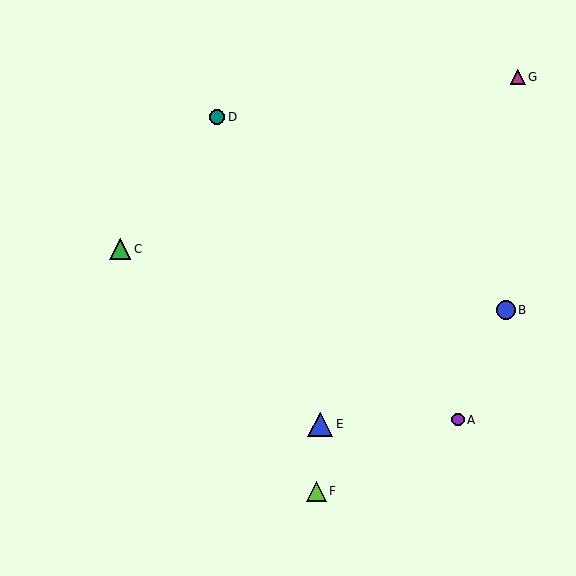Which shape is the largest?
The blue triangle (labeled E) is the largest.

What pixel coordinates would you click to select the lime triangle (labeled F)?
Click at (316, 491) to select the lime triangle F.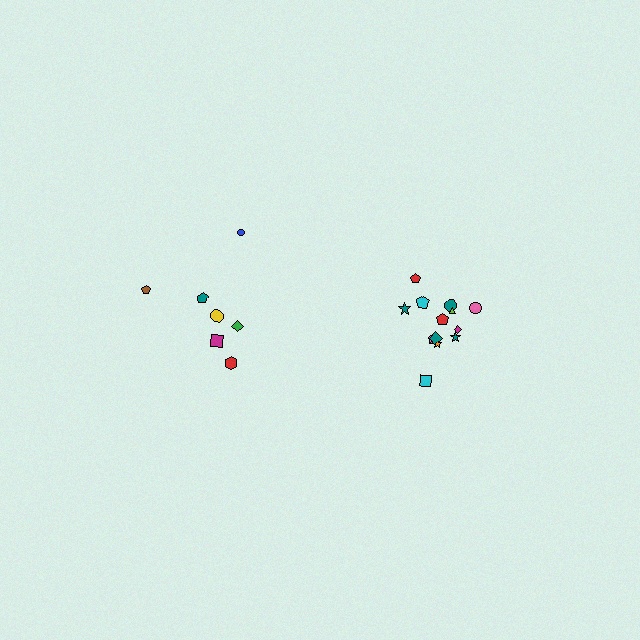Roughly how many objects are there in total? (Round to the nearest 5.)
Roughly 20 objects in total.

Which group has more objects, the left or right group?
The right group.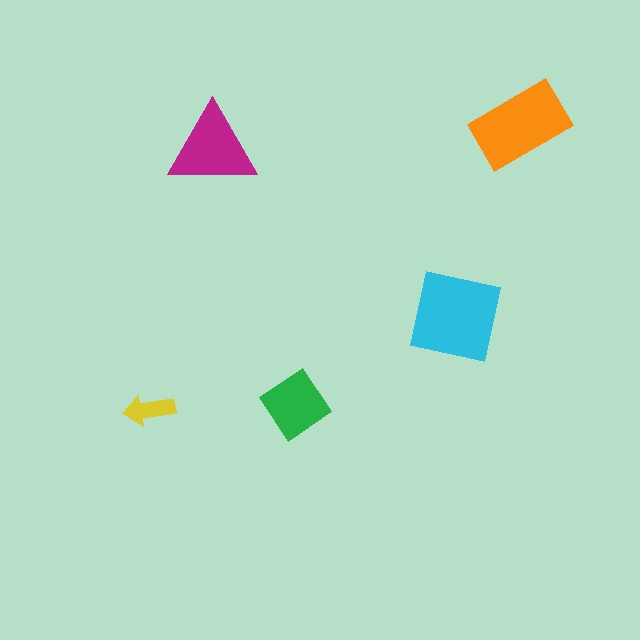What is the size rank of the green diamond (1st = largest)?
4th.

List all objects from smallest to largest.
The yellow arrow, the green diamond, the magenta triangle, the orange rectangle, the cyan square.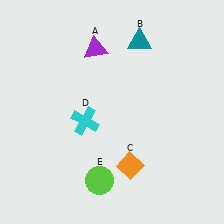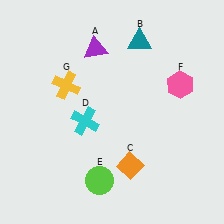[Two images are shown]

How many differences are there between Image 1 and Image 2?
There are 2 differences between the two images.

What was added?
A pink hexagon (F), a yellow cross (G) were added in Image 2.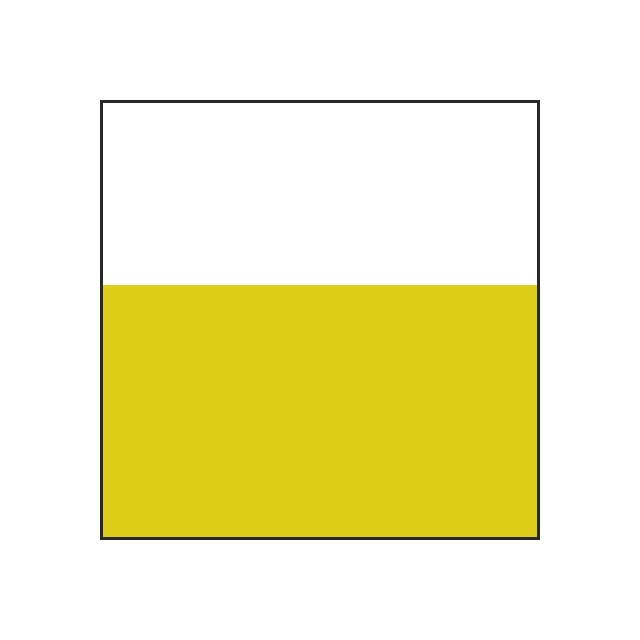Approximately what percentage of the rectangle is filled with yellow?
Approximately 60%.